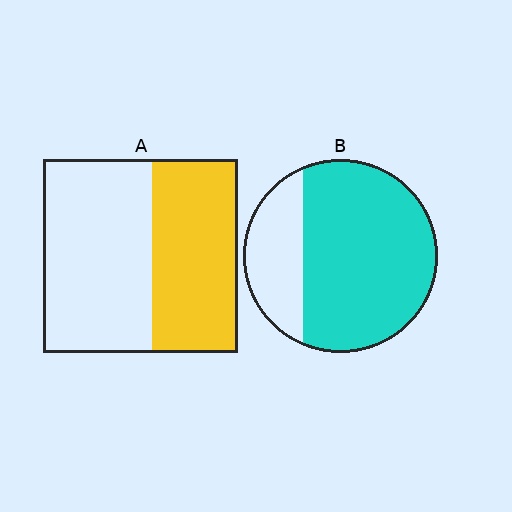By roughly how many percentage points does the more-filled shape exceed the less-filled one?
By roughly 30 percentage points (B over A).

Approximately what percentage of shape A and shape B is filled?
A is approximately 45% and B is approximately 75%.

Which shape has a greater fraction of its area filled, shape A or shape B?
Shape B.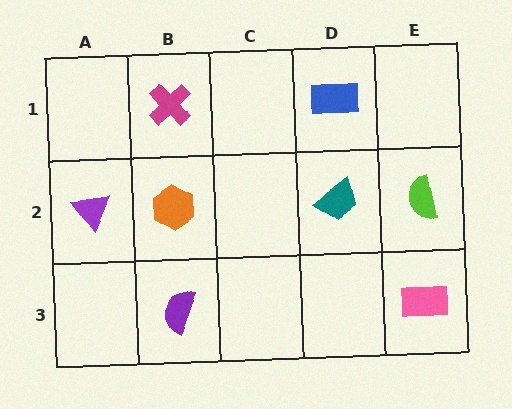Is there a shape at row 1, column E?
No, that cell is empty.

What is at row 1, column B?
A magenta cross.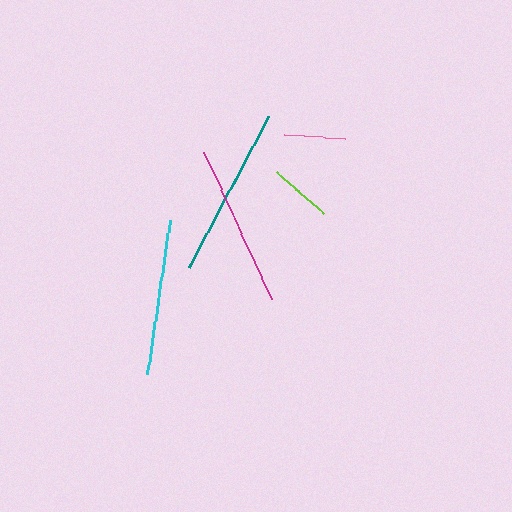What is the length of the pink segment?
The pink segment is approximately 61 pixels long.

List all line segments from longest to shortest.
From longest to shortest: teal, magenta, cyan, lime, pink.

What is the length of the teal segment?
The teal segment is approximately 171 pixels long.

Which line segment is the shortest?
The pink line is the shortest at approximately 61 pixels.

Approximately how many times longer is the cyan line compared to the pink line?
The cyan line is approximately 2.5 times the length of the pink line.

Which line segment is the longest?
The teal line is the longest at approximately 171 pixels.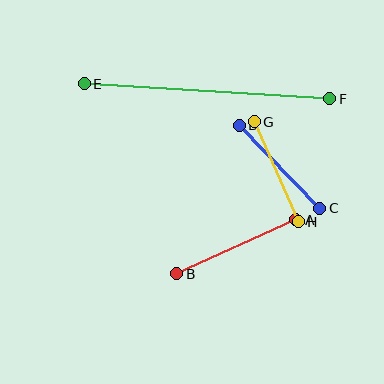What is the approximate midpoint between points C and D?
The midpoint is at approximately (279, 167) pixels.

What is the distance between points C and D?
The distance is approximately 116 pixels.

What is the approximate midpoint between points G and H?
The midpoint is at approximately (276, 172) pixels.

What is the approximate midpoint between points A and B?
The midpoint is at approximately (236, 247) pixels.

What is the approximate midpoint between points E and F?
The midpoint is at approximately (207, 91) pixels.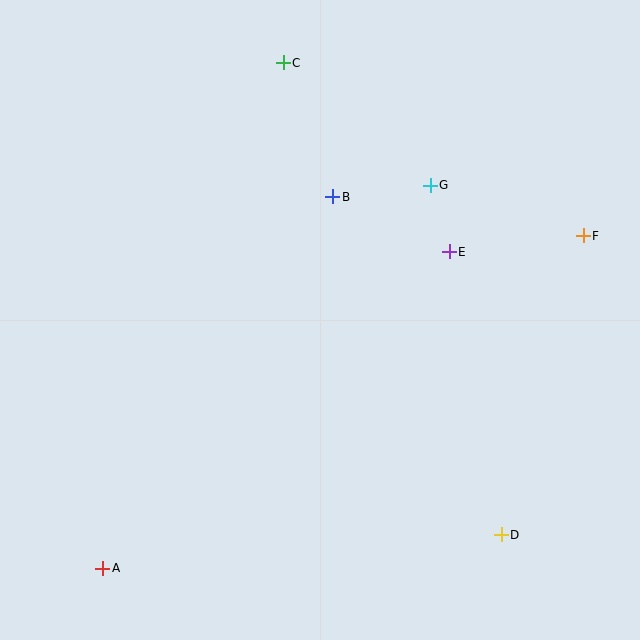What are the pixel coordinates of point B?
Point B is at (333, 197).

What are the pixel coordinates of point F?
Point F is at (583, 236).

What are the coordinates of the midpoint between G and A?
The midpoint between G and A is at (267, 377).